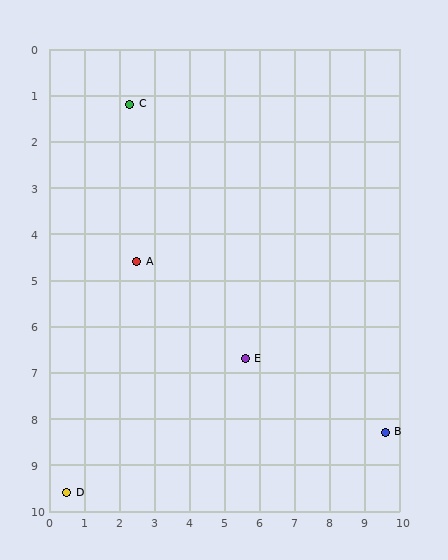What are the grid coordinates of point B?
Point B is at approximately (9.6, 8.3).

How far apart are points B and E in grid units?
Points B and E are about 4.3 grid units apart.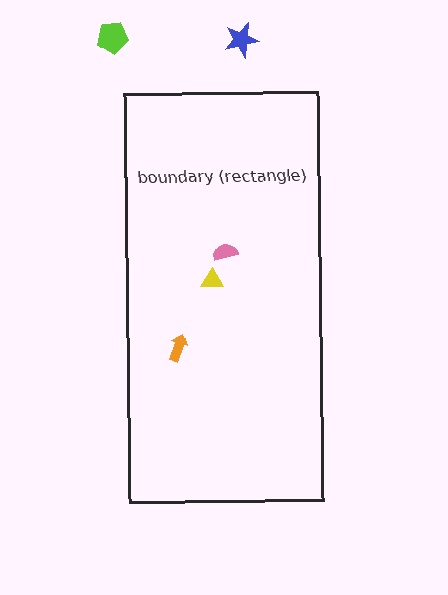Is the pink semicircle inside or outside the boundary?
Inside.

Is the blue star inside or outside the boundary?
Outside.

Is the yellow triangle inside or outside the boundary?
Inside.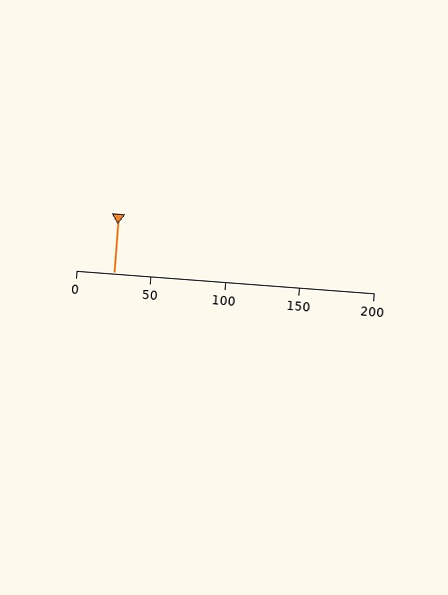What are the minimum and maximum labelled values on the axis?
The axis runs from 0 to 200.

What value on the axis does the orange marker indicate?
The marker indicates approximately 25.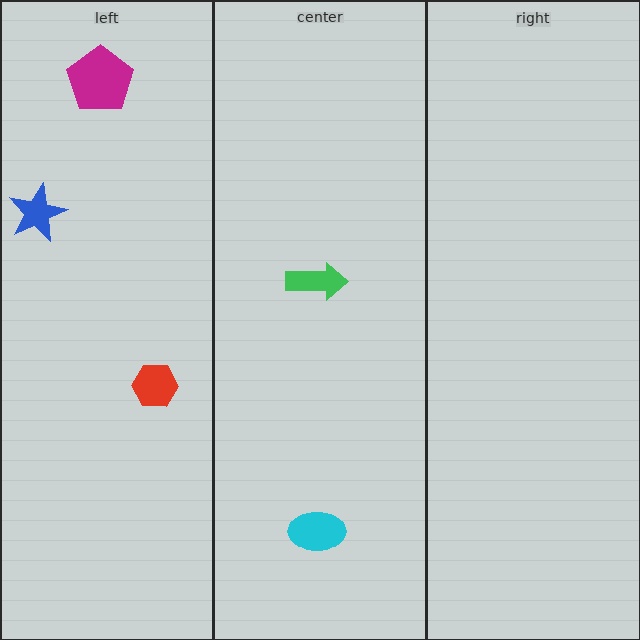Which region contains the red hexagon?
The left region.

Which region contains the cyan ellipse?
The center region.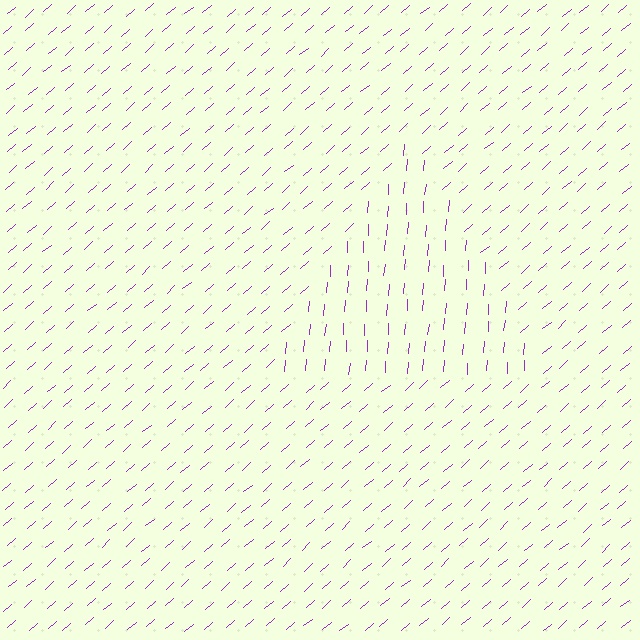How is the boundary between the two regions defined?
The boundary is defined purely by a change in line orientation (approximately 45 degrees difference). All lines are the same color and thickness.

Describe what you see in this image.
The image is filled with small purple line segments. A triangle region in the image has lines oriented differently from the surrounding lines, creating a visible texture boundary.